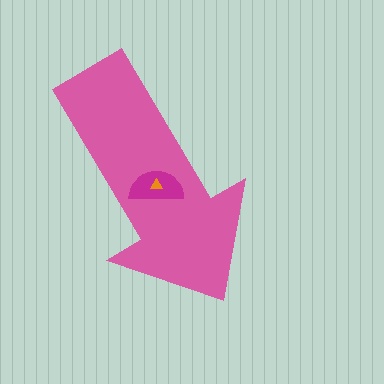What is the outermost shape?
The pink arrow.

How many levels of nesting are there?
3.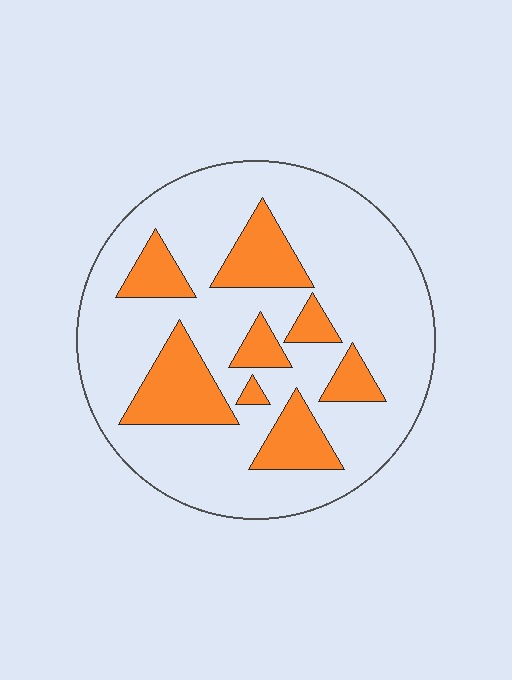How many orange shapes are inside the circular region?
8.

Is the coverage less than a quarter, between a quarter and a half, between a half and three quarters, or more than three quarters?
Less than a quarter.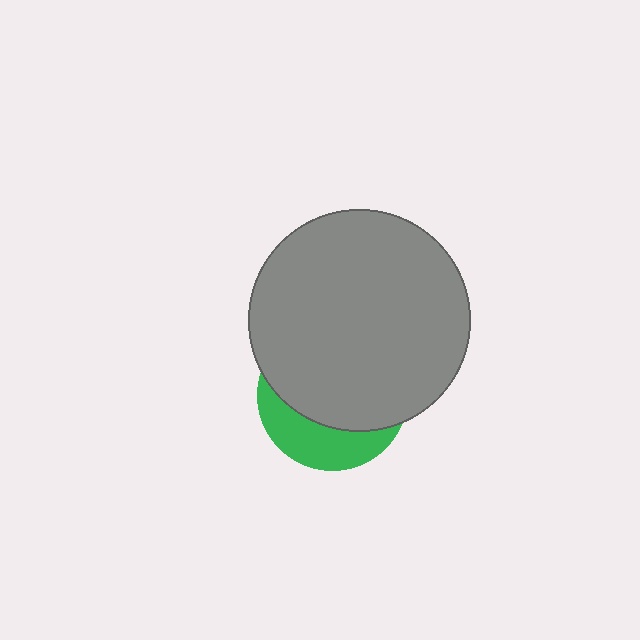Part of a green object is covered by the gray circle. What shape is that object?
It is a circle.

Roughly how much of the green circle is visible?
A small part of it is visible (roughly 31%).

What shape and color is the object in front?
The object in front is a gray circle.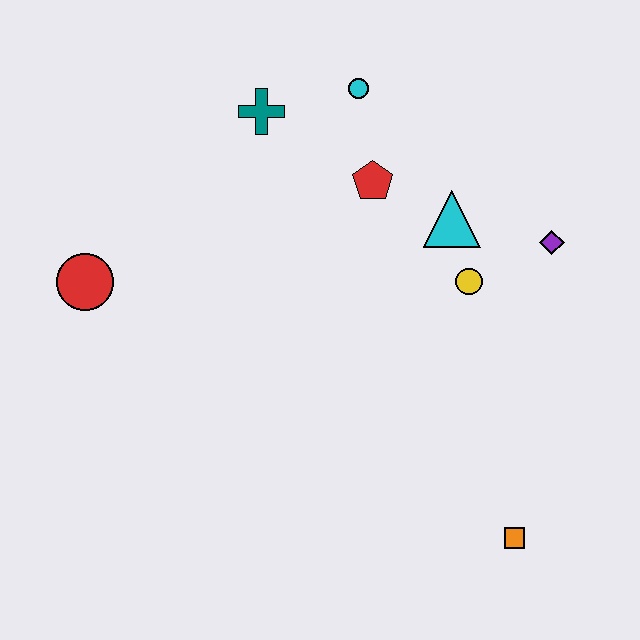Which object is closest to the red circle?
The teal cross is closest to the red circle.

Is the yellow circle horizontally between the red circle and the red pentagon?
No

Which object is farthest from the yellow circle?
The red circle is farthest from the yellow circle.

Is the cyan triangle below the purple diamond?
No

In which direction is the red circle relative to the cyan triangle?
The red circle is to the left of the cyan triangle.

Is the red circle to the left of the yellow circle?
Yes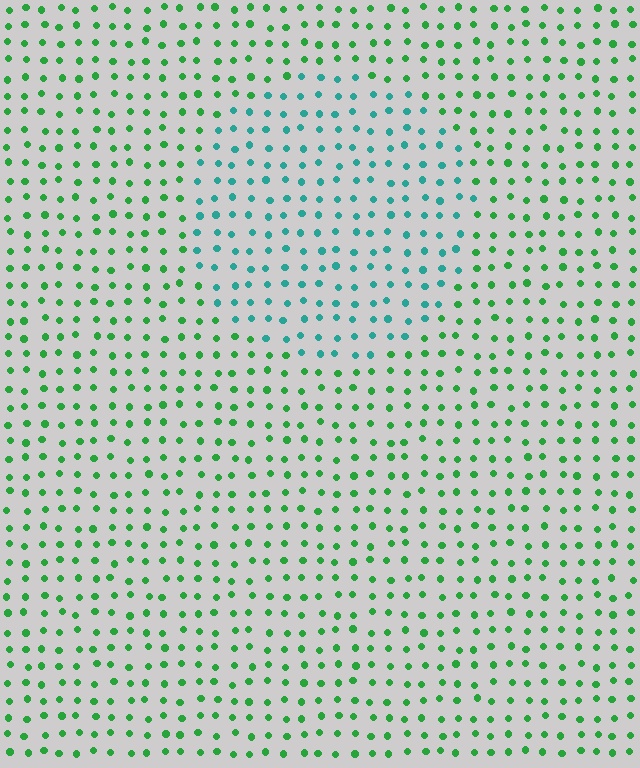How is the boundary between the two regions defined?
The boundary is defined purely by a slight shift in hue (about 44 degrees). Spacing, size, and orientation are identical on both sides.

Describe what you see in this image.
The image is filled with small green elements in a uniform arrangement. A circle-shaped region is visible where the elements are tinted to a slightly different hue, forming a subtle color boundary.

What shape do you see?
I see a circle.